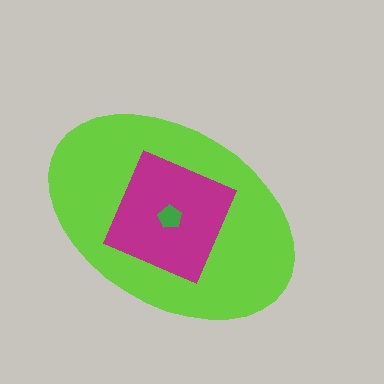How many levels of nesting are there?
3.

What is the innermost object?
The green pentagon.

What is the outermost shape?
The lime ellipse.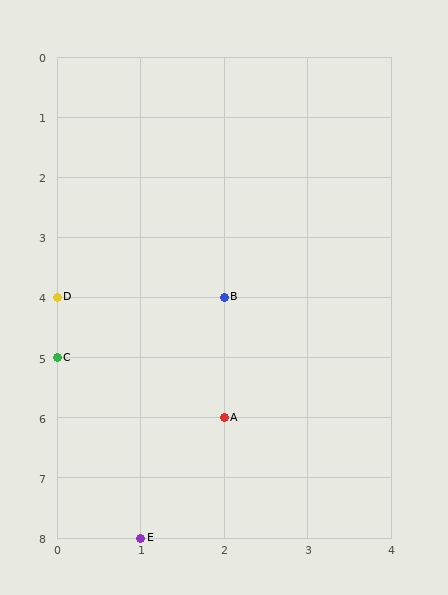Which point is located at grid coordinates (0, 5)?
Point C is at (0, 5).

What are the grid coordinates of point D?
Point D is at grid coordinates (0, 4).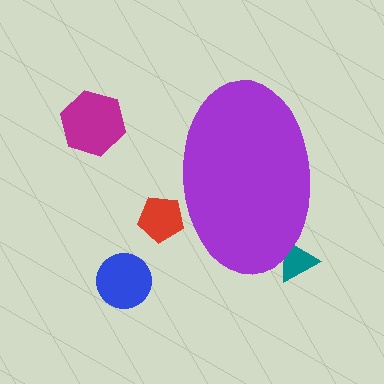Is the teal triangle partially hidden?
Yes, the teal triangle is partially hidden behind the purple ellipse.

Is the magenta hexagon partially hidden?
No, the magenta hexagon is fully visible.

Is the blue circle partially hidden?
No, the blue circle is fully visible.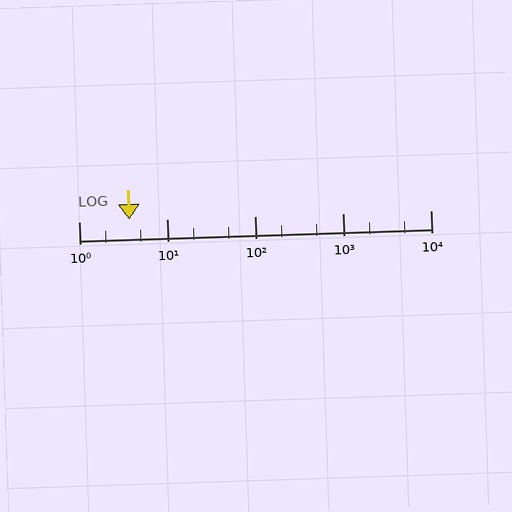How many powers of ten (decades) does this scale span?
The scale spans 4 decades, from 1 to 10000.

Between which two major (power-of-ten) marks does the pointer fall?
The pointer is between 1 and 10.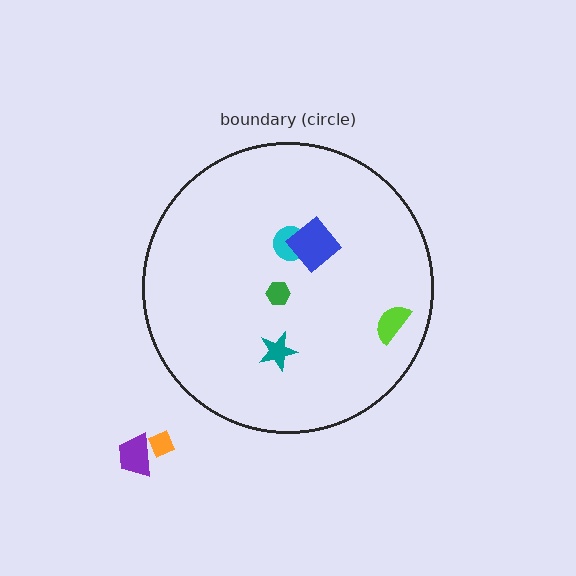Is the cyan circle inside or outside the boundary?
Inside.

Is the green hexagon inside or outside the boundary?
Inside.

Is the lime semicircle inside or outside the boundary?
Inside.